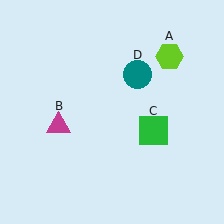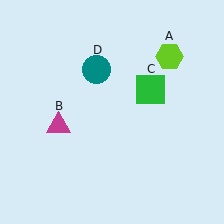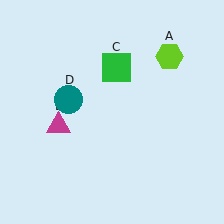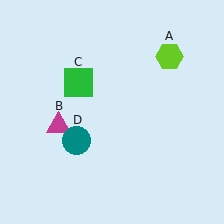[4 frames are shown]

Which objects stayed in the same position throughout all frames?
Lime hexagon (object A) and magenta triangle (object B) remained stationary.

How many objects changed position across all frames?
2 objects changed position: green square (object C), teal circle (object D).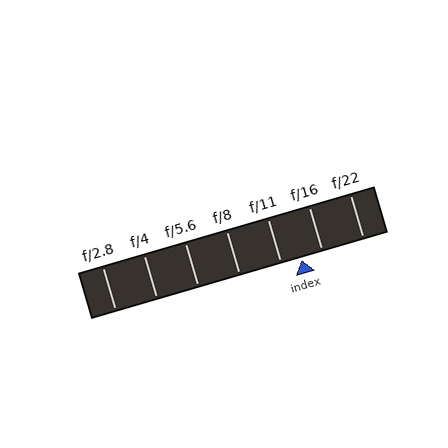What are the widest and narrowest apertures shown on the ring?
The widest aperture shown is f/2.8 and the narrowest is f/22.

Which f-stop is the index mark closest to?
The index mark is closest to f/11.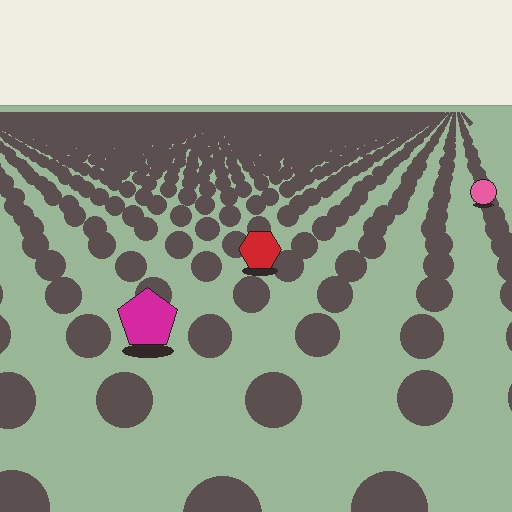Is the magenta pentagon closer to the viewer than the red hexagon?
Yes. The magenta pentagon is closer — you can tell from the texture gradient: the ground texture is coarser near it.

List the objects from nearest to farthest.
From nearest to farthest: the magenta pentagon, the red hexagon, the pink circle.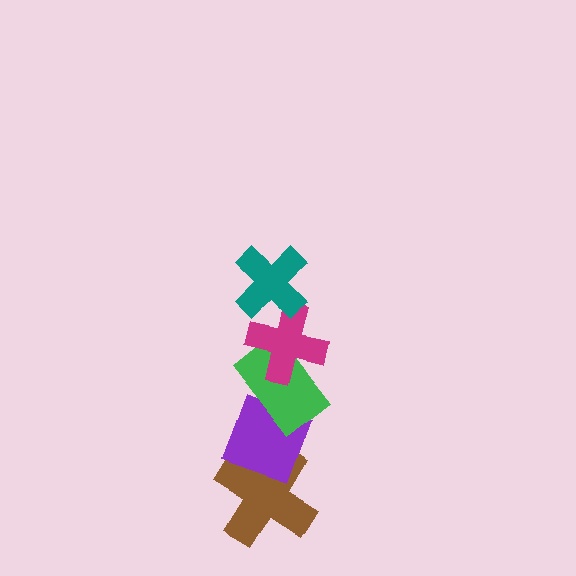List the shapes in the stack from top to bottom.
From top to bottom: the teal cross, the magenta cross, the green rectangle, the purple diamond, the brown cross.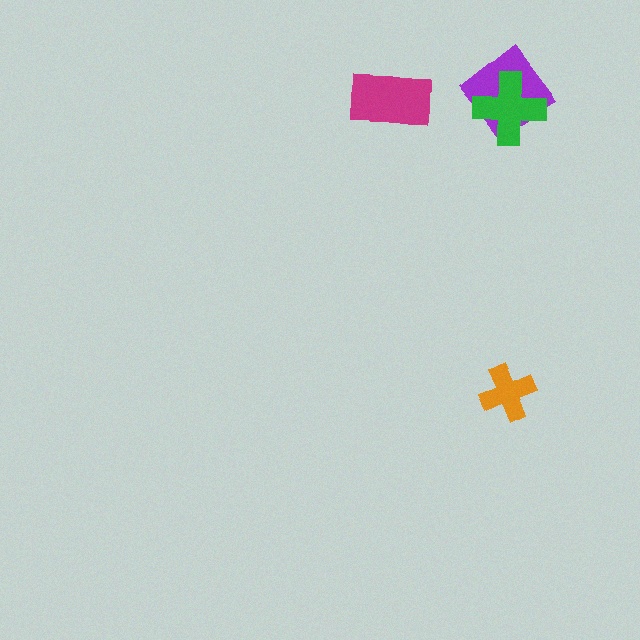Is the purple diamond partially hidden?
Yes, it is partially covered by another shape.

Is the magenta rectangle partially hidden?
No, no other shape covers it.